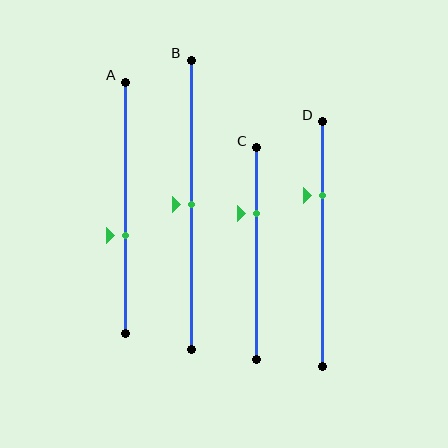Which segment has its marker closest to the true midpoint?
Segment B has its marker closest to the true midpoint.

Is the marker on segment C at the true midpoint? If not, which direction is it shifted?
No, the marker on segment C is shifted upward by about 19% of the segment length.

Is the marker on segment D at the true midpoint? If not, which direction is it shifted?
No, the marker on segment D is shifted upward by about 20% of the segment length.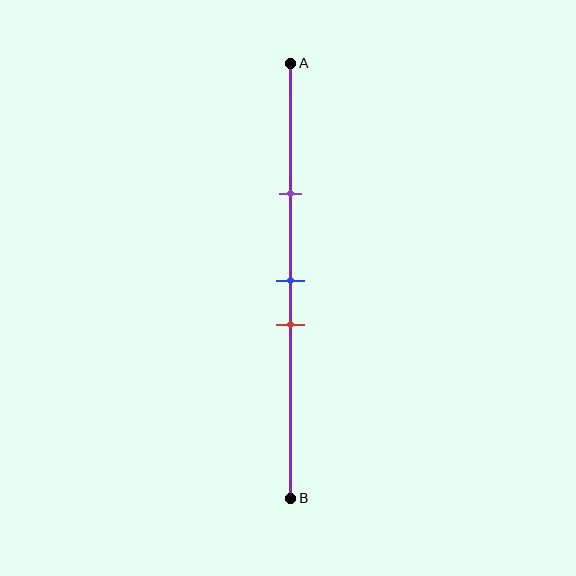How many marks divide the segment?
There are 3 marks dividing the segment.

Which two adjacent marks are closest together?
The blue and red marks are the closest adjacent pair.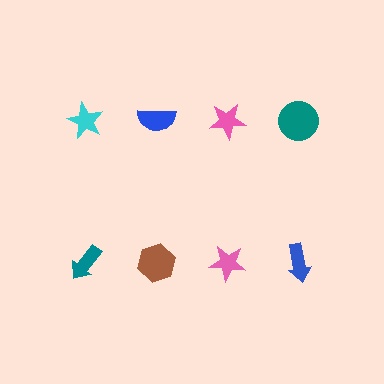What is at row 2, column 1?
A teal arrow.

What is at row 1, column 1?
A cyan star.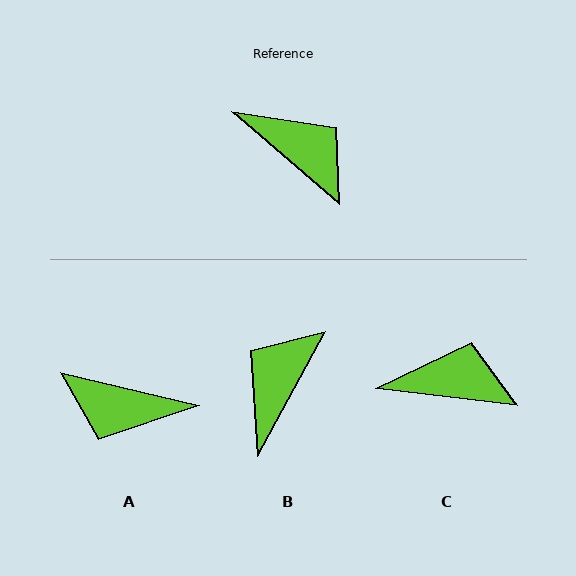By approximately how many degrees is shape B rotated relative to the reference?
Approximately 102 degrees counter-clockwise.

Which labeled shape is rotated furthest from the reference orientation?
A, about 152 degrees away.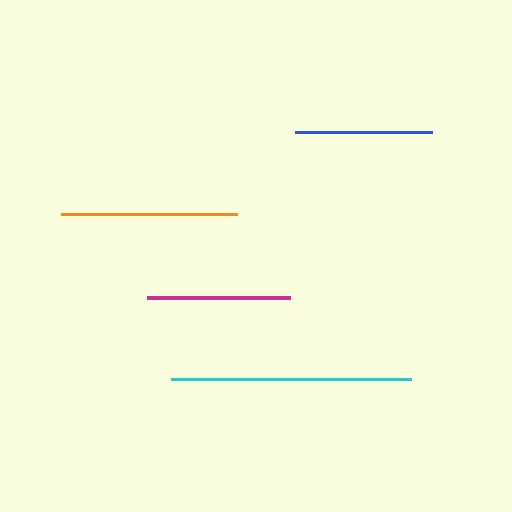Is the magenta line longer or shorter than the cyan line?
The cyan line is longer than the magenta line.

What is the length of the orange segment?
The orange segment is approximately 176 pixels long.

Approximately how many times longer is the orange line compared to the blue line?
The orange line is approximately 1.3 times the length of the blue line.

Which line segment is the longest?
The cyan line is the longest at approximately 240 pixels.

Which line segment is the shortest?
The blue line is the shortest at approximately 137 pixels.